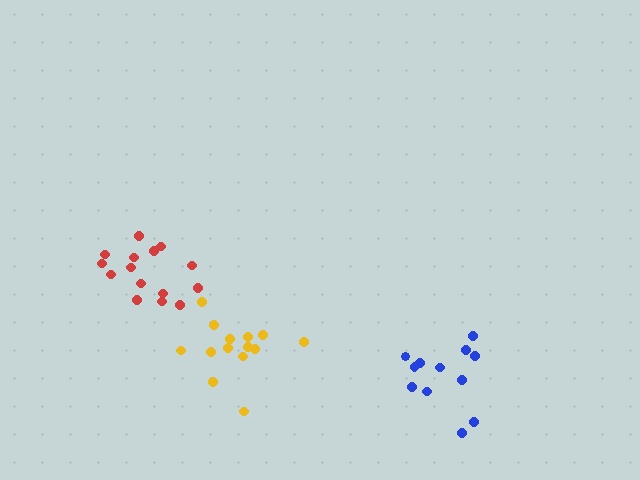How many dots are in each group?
Group 1: 14 dots, Group 2: 12 dots, Group 3: 15 dots (41 total).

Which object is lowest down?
The blue cluster is bottommost.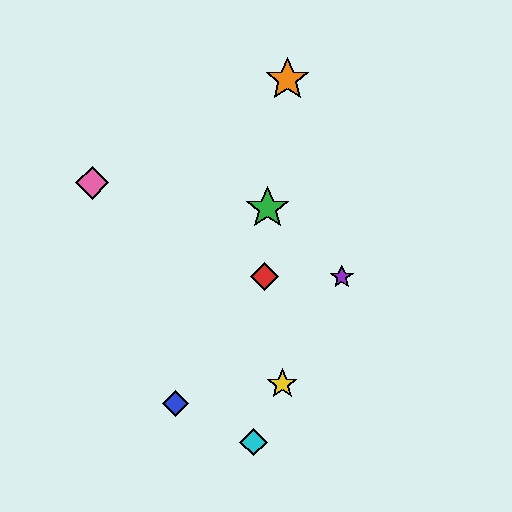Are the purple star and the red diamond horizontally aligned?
Yes, both are at y≈277.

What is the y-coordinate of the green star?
The green star is at y≈208.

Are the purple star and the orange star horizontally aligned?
No, the purple star is at y≈277 and the orange star is at y≈80.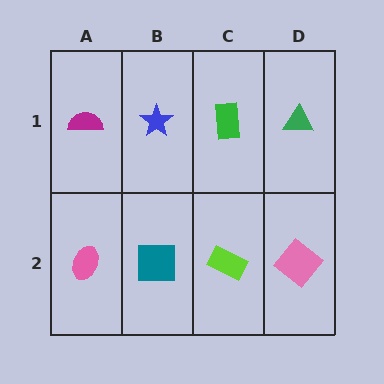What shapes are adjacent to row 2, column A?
A magenta semicircle (row 1, column A), a teal square (row 2, column B).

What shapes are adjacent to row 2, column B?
A blue star (row 1, column B), a pink ellipse (row 2, column A), a lime rectangle (row 2, column C).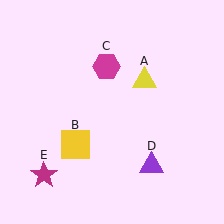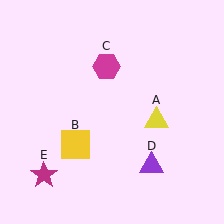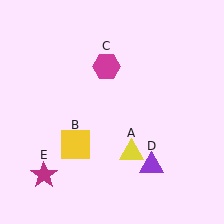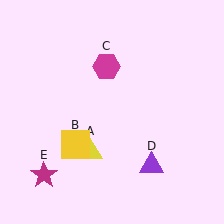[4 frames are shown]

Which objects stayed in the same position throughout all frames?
Yellow square (object B) and magenta hexagon (object C) and purple triangle (object D) and magenta star (object E) remained stationary.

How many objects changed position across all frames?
1 object changed position: yellow triangle (object A).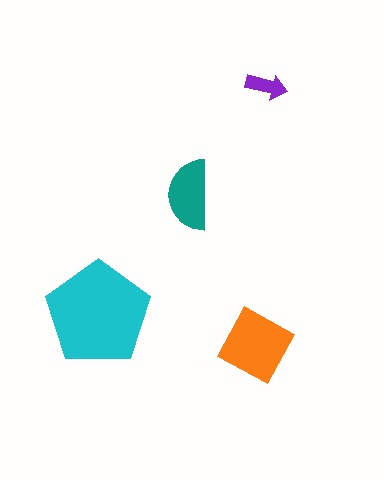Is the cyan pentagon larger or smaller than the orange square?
Larger.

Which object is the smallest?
The purple arrow.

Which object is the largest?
The cyan pentagon.